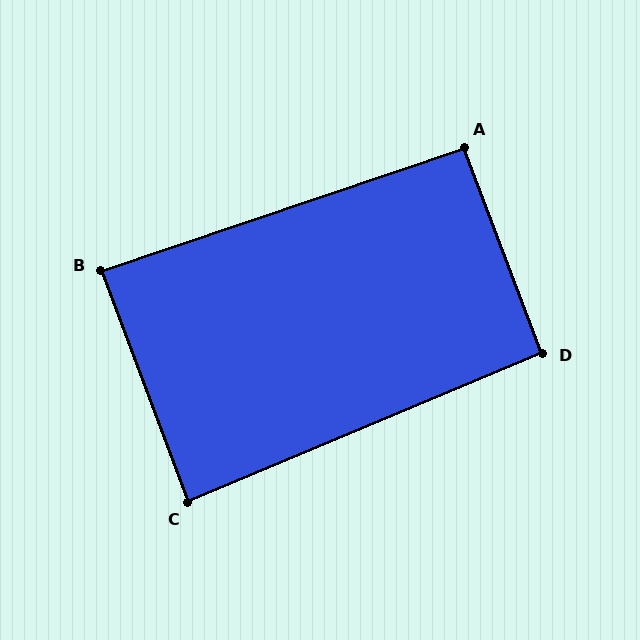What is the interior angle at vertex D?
Approximately 92 degrees (approximately right).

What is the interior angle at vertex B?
Approximately 88 degrees (approximately right).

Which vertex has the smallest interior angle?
C, at approximately 88 degrees.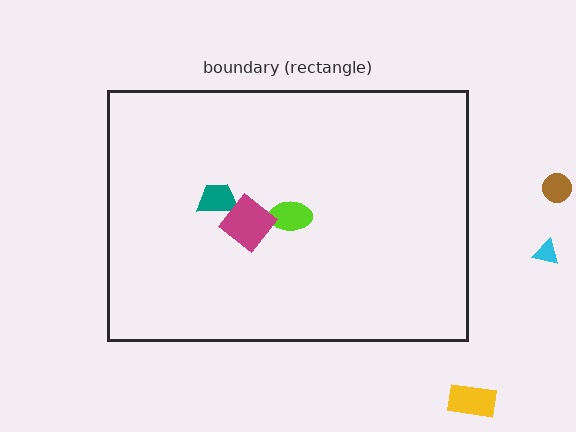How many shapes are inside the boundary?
3 inside, 3 outside.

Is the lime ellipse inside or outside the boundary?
Inside.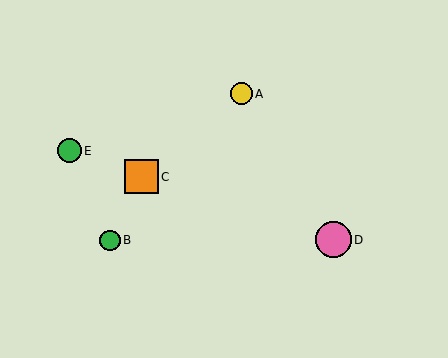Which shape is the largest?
The pink circle (labeled D) is the largest.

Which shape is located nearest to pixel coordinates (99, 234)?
The green circle (labeled B) at (110, 240) is nearest to that location.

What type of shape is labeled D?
Shape D is a pink circle.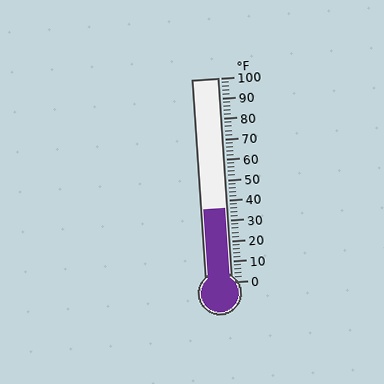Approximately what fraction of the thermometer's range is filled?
The thermometer is filled to approximately 35% of its range.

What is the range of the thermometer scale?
The thermometer scale ranges from 0°F to 100°F.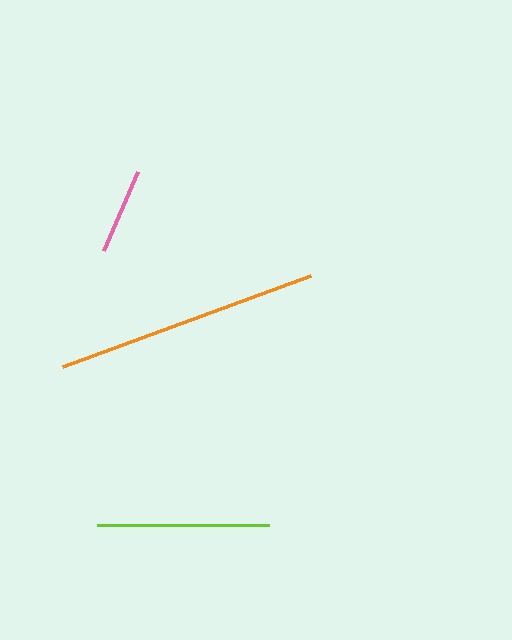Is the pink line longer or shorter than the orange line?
The orange line is longer than the pink line.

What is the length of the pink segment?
The pink segment is approximately 87 pixels long.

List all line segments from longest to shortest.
From longest to shortest: orange, lime, pink.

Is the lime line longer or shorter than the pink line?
The lime line is longer than the pink line.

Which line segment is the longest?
The orange line is the longest at approximately 264 pixels.